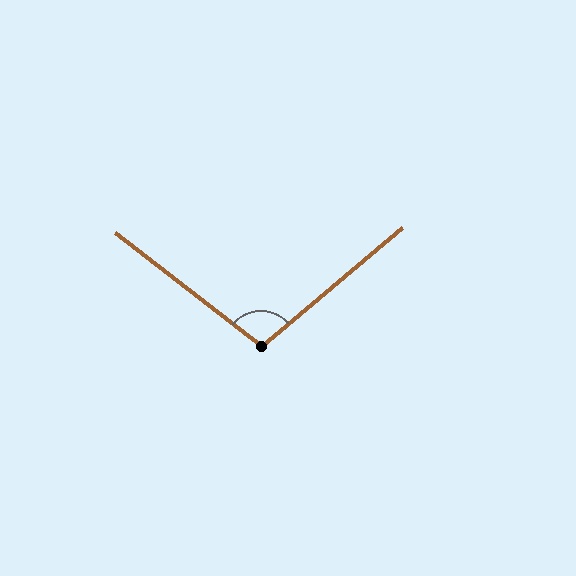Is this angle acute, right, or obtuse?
It is obtuse.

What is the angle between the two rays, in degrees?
Approximately 102 degrees.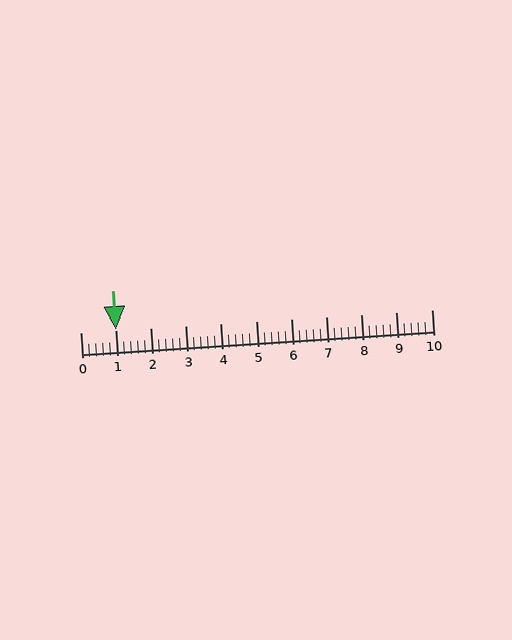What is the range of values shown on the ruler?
The ruler shows values from 0 to 10.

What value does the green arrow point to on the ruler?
The green arrow points to approximately 1.0.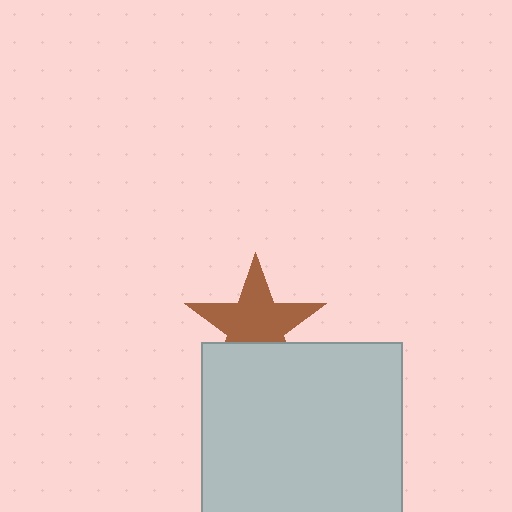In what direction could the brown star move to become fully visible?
The brown star could move up. That would shift it out from behind the light gray square entirely.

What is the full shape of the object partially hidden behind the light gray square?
The partially hidden object is a brown star.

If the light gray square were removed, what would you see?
You would see the complete brown star.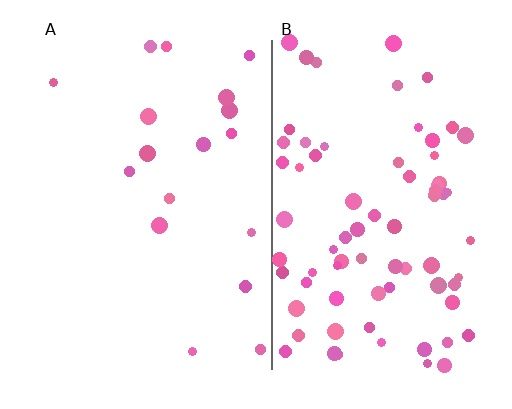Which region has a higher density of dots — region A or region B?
B (the right).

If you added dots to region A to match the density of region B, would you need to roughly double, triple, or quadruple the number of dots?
Approximately quadruple.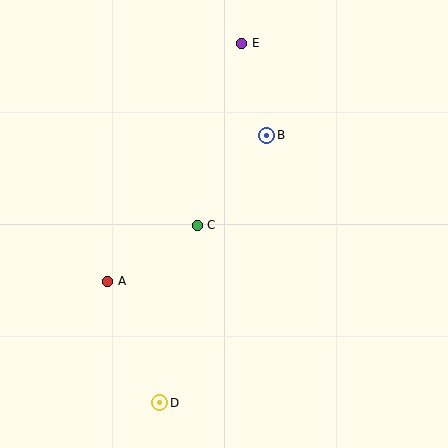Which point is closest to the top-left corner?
Point E is closest to the top-left corner.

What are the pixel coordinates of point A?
Point A is at (108, 281).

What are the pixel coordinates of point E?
Point E is at (242, 43).